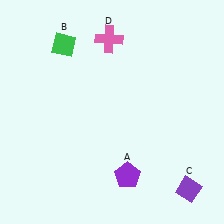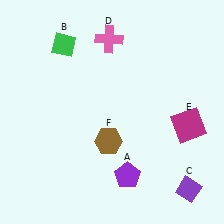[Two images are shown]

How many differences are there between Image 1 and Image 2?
There are 2 differences between the two images.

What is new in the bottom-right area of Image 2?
A magenta square (E) was added in the bottom-right area of Image 2.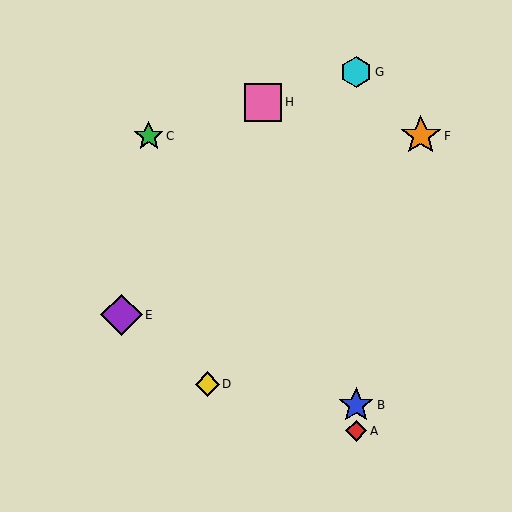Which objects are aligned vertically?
Objects A, B, G are aligned vertically.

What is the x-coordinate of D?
Object D is at x≈207.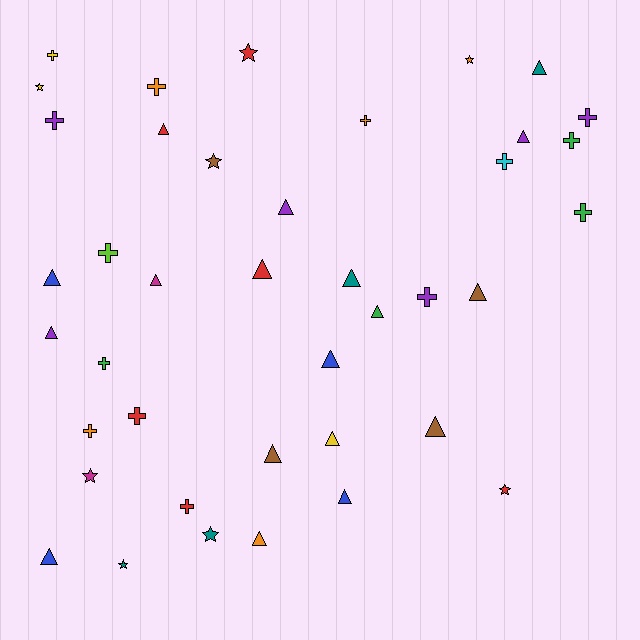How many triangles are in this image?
There are 18 triangles.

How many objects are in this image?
There are 40 objects.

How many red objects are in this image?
There are 6 red objects.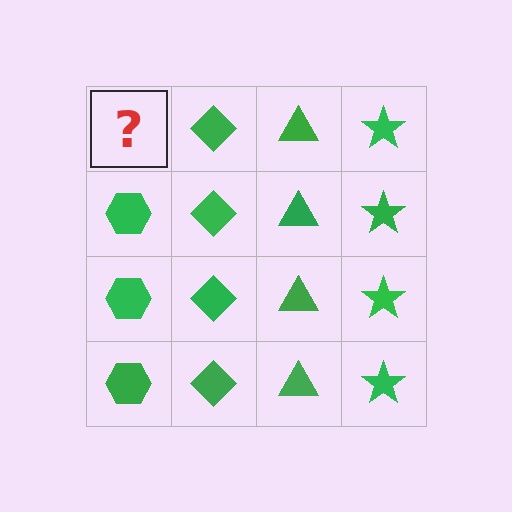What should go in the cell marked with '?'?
The missing cell should contain a green hexagon.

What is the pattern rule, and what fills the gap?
The rule is that each column has a consistent shape. The gap should be filled with a green hexagon.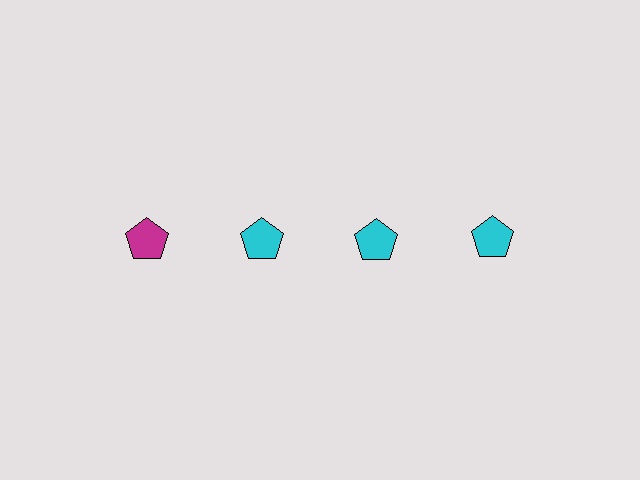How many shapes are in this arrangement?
There are 4 shapes arranged in a grid pattern.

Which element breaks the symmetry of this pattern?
The magenta pentagon in the top row, leftmost column breaks the symmetry. All other shapes are cyan pentagons.